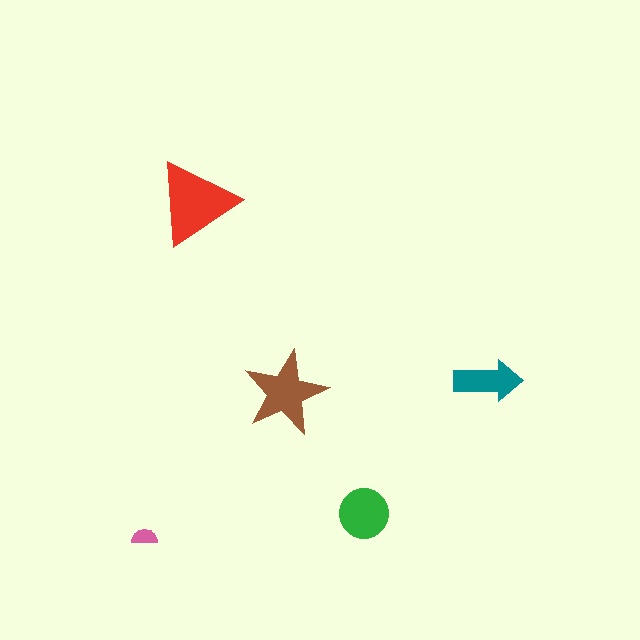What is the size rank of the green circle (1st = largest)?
3rd.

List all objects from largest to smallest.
The red triangle, the brown star, the green circle, the teal arrow, the pink semicircle.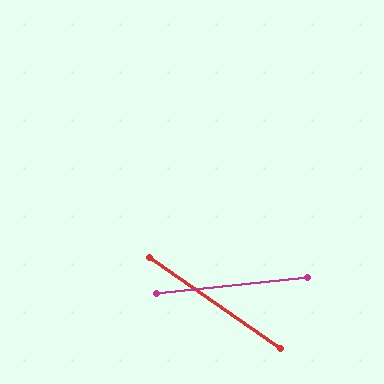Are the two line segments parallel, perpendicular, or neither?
Neither parallel nor perpendicular — they differ by about 41°.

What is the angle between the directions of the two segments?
Approximately 41 degrees.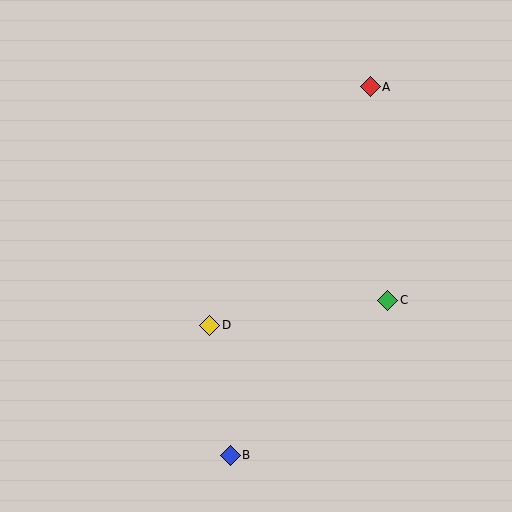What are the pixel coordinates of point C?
Point C is at (388, 300).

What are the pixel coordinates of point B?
Point B is at (230, 455).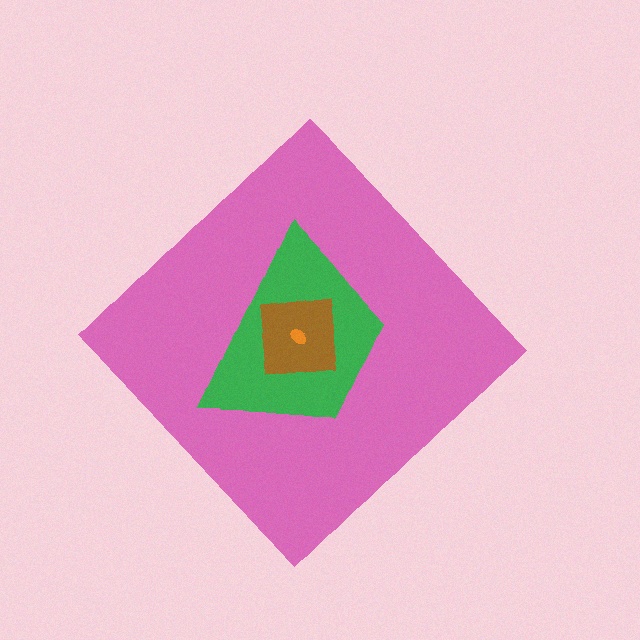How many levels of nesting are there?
4.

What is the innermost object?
The orange ellipse.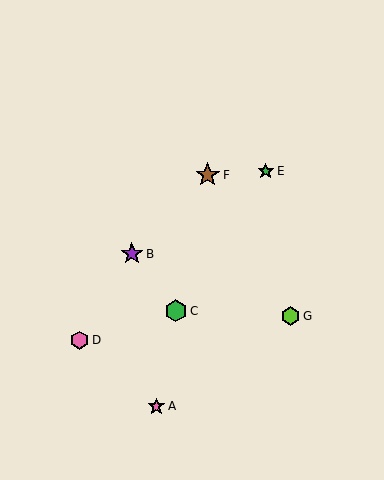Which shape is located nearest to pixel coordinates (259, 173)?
The green star (labeled E) at (266, 171) is nearest to that location.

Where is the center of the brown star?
The center of the brown star is at (208, 175).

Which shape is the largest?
The brown star (labeled F) is the largest.